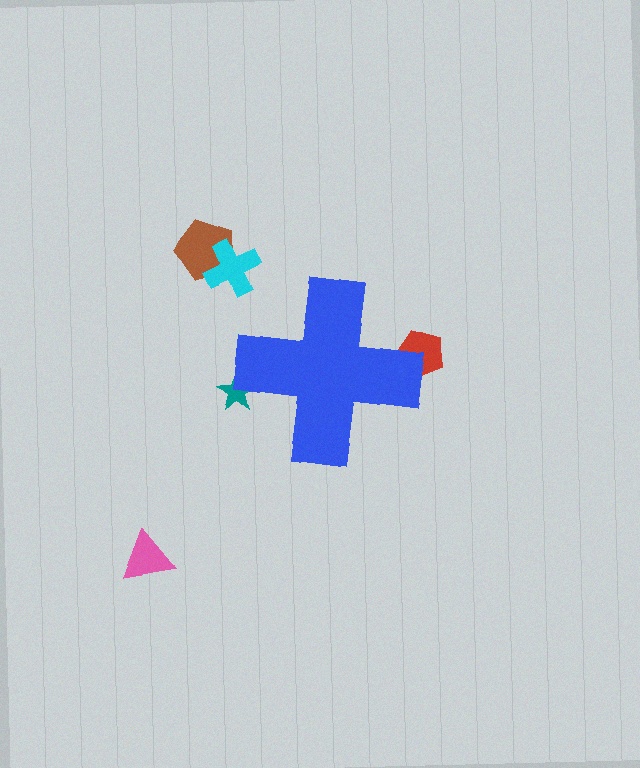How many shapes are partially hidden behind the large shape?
2 shapes are partially hidden.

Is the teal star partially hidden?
Yes, the teal star is partially hidden behind the blue cross.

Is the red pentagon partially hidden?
Yes, the red pentagon is partially hidden behind the blue cross.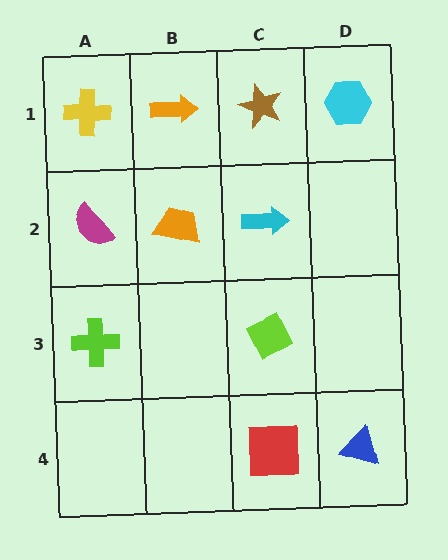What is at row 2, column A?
A magenta semicircle.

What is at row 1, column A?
A yellow cross.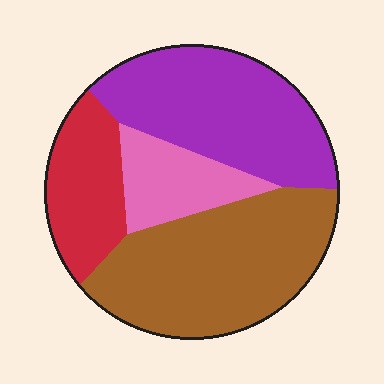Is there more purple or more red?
Purple.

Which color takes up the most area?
Brown, at roughly 40%.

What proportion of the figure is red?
Red covers about 15% of the figure.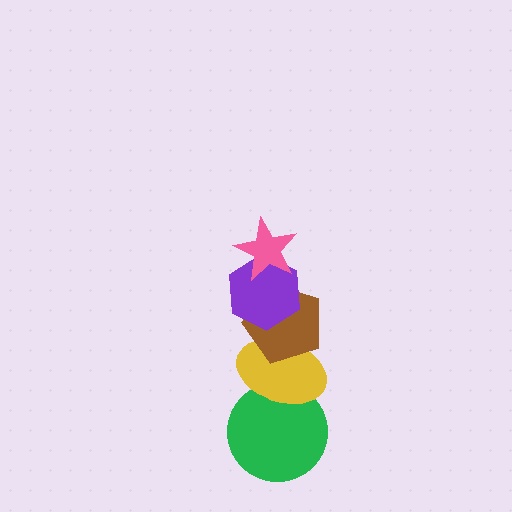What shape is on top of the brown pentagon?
The purple hexagon is on top of the brown pentagon.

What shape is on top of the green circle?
The yellow ellipse is on top of the green circle.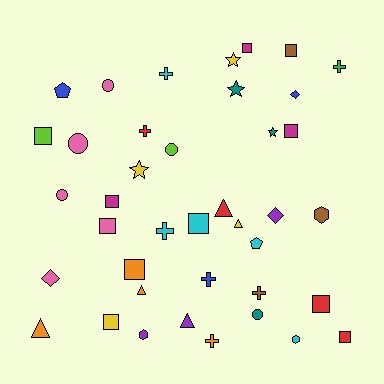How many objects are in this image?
There are 40 objects.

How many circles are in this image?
There are 5 circles.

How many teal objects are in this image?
There are 3 teal objects.